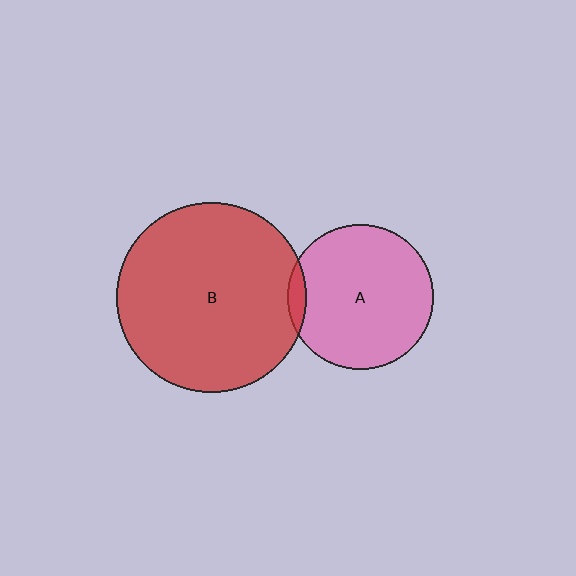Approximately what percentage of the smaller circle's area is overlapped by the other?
Approximately 5%.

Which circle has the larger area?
Circle B (red).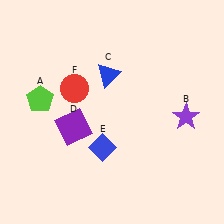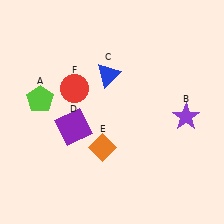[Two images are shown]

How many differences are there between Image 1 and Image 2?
There is 1 difference between the two images.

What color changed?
The diamond (E) changed from blue in Image 1 to orange in Image 2.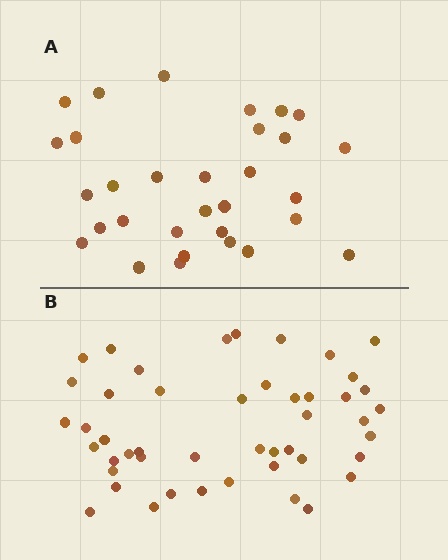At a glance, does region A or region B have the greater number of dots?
Region B (the bottom region) has more dots.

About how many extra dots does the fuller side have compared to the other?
Region B has approximately 15 more dots than region A.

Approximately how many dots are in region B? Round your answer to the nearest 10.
About 50 dots. (The exact count is 47, which rounds to 50.)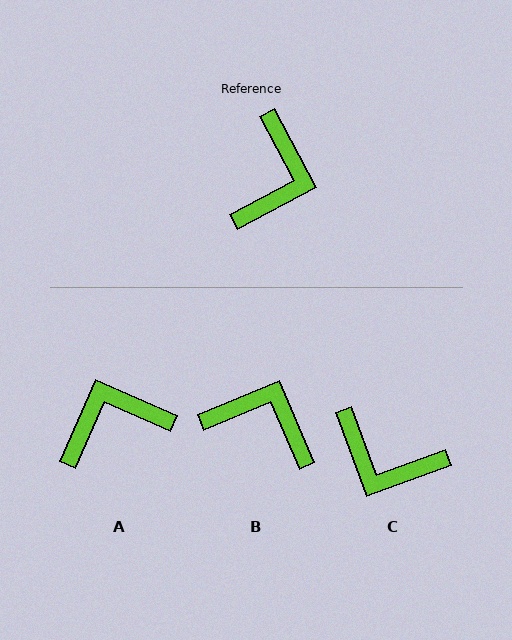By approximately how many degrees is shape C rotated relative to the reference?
Approximately 97 degrees clockwise.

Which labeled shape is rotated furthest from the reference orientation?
A, about 128 degrees away.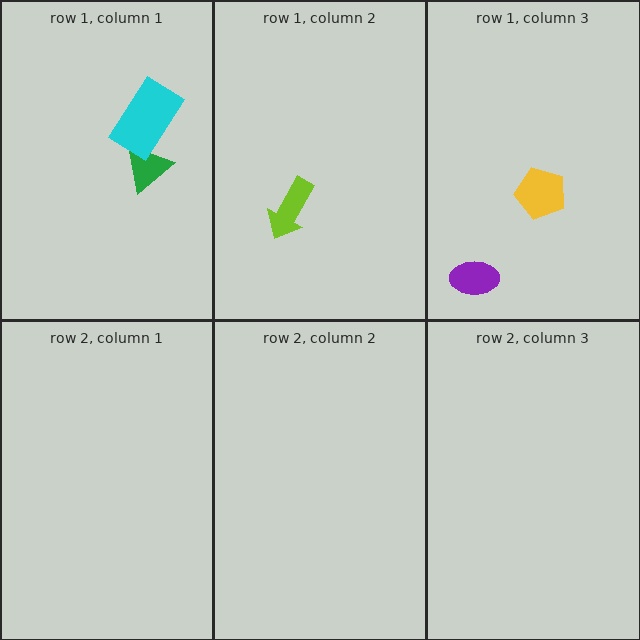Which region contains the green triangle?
The row 1, column 1 region.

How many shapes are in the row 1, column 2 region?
1.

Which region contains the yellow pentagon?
The row 1, column 3 region.